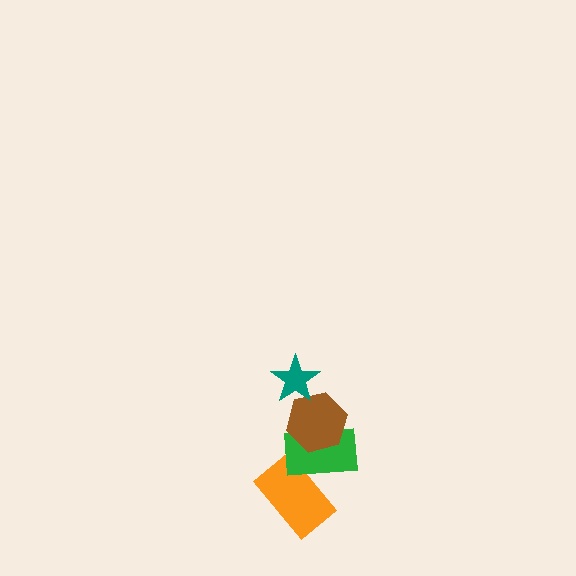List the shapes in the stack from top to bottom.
From top to bottom: the teal star, the brown hexagon, the green rectangle, the orange rectangle.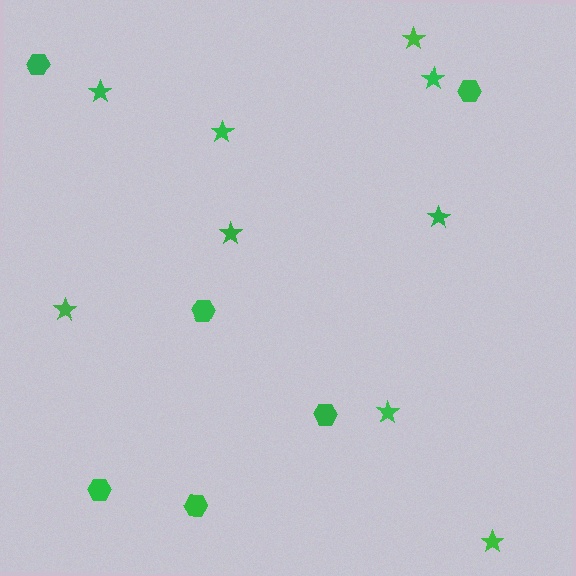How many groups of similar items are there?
There are 2 groups: one group of stars (9) and one group of hexagons (6).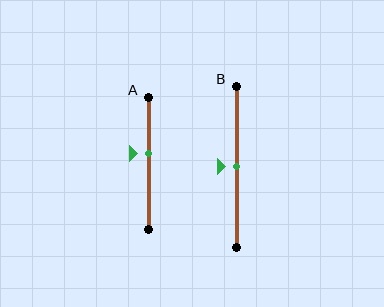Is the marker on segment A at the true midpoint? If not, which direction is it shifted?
No, the marker on segment A is shifted upward by about 7% of the segment length.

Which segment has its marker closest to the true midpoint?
Segment B has its marker closest to the true midpoint.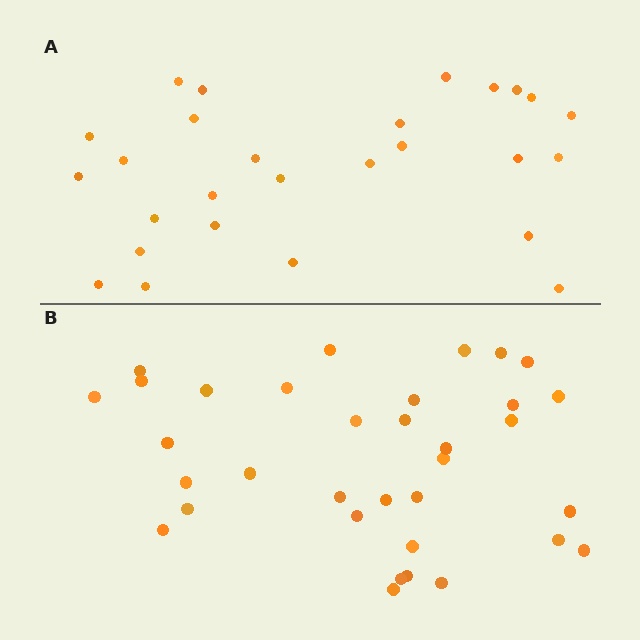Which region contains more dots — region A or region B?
Region B (the bottom region) has more dots.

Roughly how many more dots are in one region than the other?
Region B has roughly 8 or so more dots than region A.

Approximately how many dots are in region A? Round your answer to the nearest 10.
About 30 dots. (The exact count is 27, which rounds to 30.)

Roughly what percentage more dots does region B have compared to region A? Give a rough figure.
About 25% more.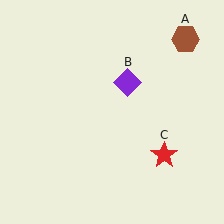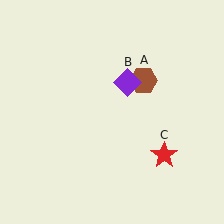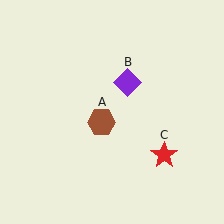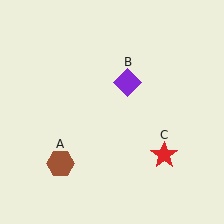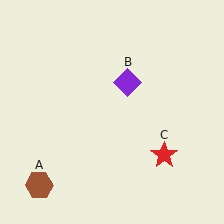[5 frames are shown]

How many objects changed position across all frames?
1 object changed position: brown hexagon (object A).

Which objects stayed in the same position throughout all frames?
Purple diamond (object B) and red star (object C) remained stationary.